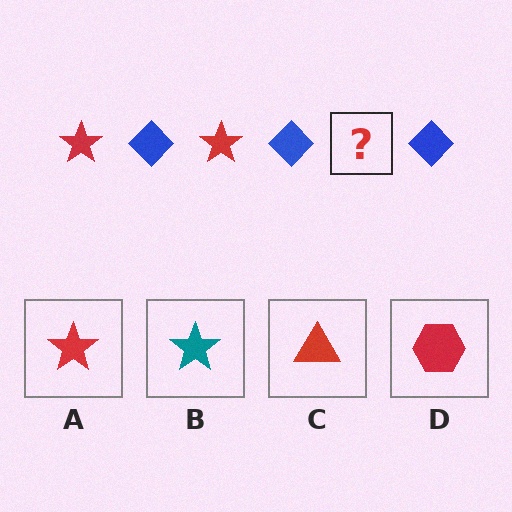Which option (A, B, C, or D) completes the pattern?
A.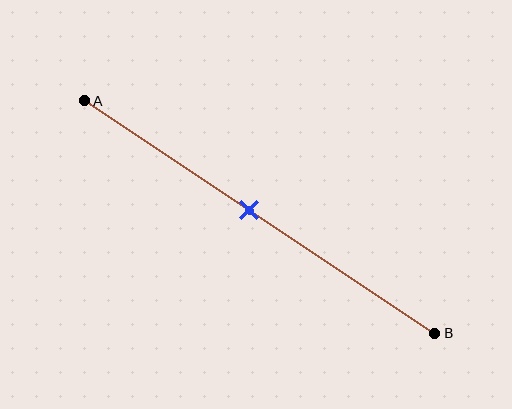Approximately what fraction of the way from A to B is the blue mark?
The blue mark is approximately 45% of the way from A to B.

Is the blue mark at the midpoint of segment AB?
Yes, the mark is approximately at the midpoint.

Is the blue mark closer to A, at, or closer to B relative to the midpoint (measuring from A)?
The blue mark is approximately at the midpoint of segment AB.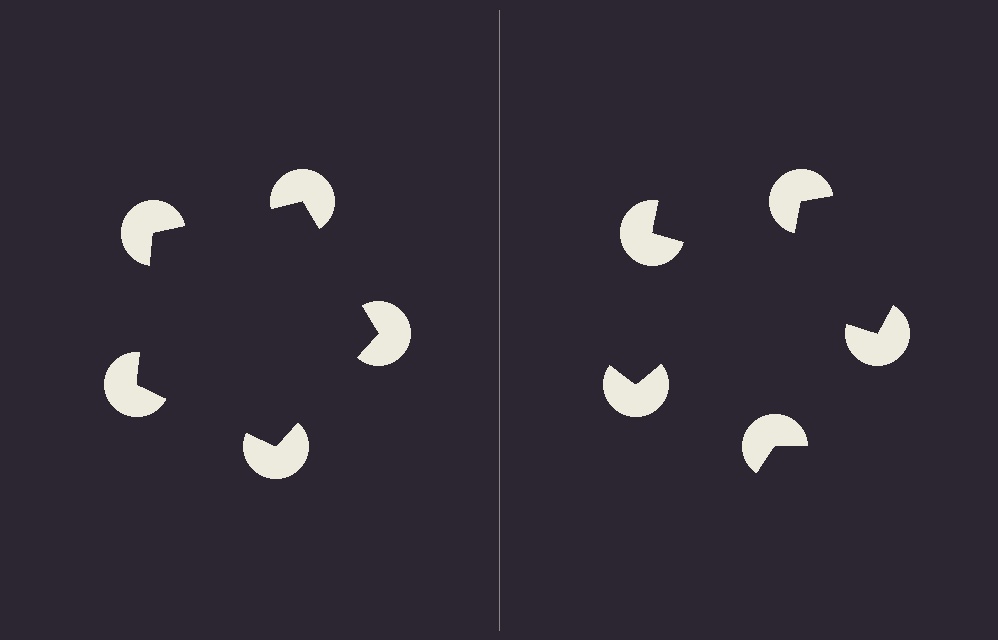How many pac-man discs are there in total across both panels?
10 — 5 on each side.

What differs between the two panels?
The pac-man discs are positioned identically on both sides; only the wedge orientations differ. On the left they align to a pentagon; on the right they are misaligned.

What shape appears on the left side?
An illusory pentagon.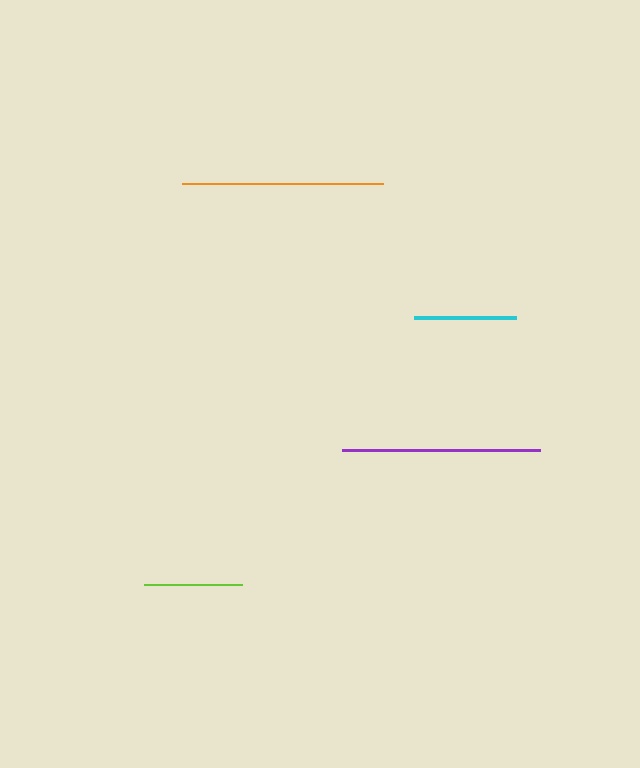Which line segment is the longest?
The orange line is the longest at approximately 202 pixels.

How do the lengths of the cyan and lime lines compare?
The cyan and lime lines are approximately the same length.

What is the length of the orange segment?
The orange segment is approximately 202 pixels long.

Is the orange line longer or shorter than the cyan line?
The orange line is longer than the cyan line.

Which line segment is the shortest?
The lime line is the shortest at approximately 98 pixels.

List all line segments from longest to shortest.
From longest to shortest: orange, purple, cyan, lime.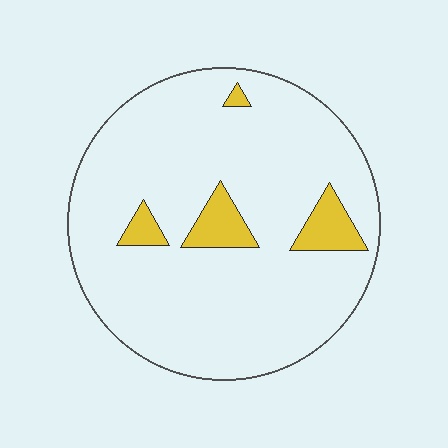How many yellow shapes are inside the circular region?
4.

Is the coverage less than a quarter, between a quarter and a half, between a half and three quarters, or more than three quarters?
Less than a quarter.